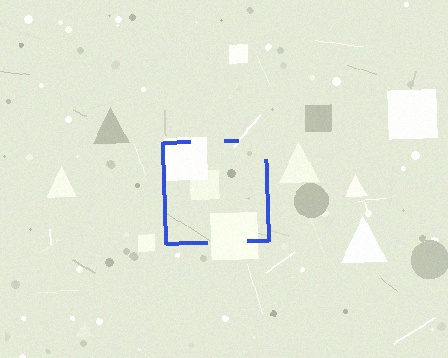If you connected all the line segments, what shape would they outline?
They would outline a square.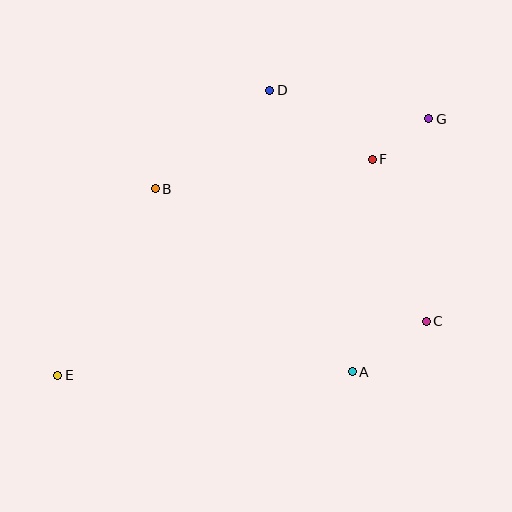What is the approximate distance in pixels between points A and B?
The distance between A and B is approximately 269 pixels.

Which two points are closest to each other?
Points F and G are closest to each other.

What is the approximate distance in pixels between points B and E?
The distance between B and E is approximately 211 pixels.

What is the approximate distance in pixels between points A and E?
The distance between A and E is approximately 294 pixels.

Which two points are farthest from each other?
Points E and G are farthest from each other.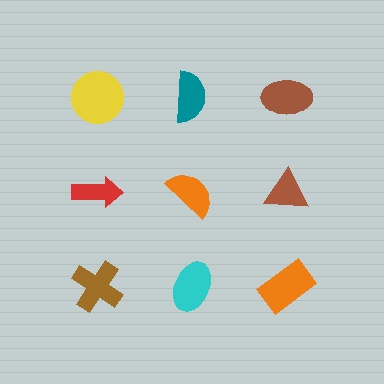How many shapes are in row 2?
3 shapes.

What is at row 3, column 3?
An orange rectangle.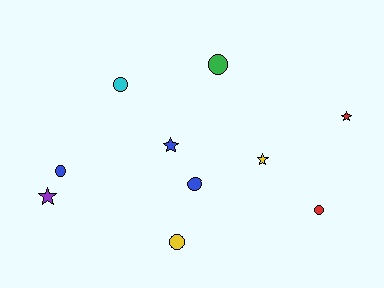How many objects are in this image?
There are 10 objects.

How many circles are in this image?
There are 6 circles.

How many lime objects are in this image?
There are no lime objects.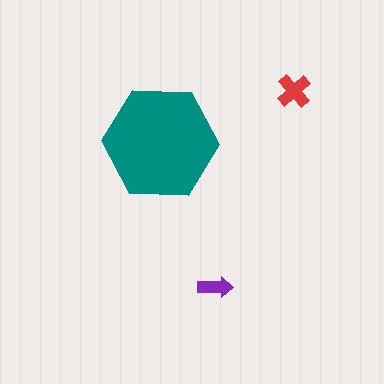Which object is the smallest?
The purple arrow.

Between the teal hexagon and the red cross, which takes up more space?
The teal hexagon.